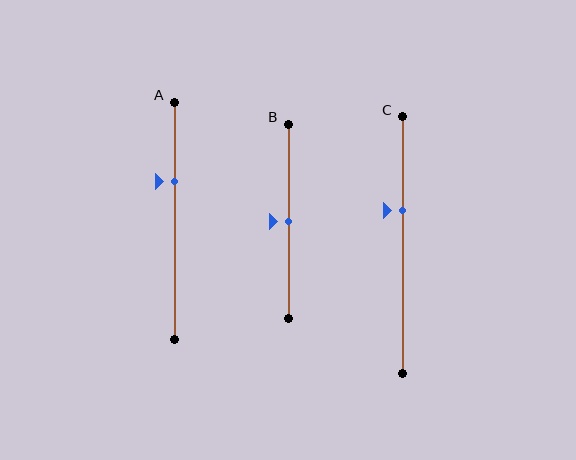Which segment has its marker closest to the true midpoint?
Segment B has its marker closest to the true midpoint.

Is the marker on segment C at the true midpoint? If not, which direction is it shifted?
No, the marker on segment C is shifted upward by about 13% of the segment length.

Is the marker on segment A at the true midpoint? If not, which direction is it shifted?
No, the marker on segment A is shifted upward by about 17% of the segment length.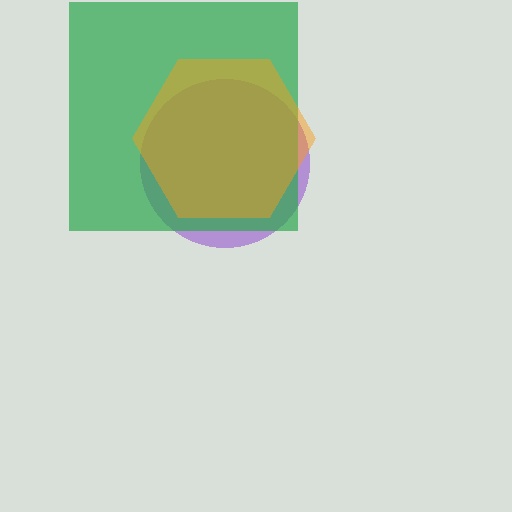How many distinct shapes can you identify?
There are 3 distinct shapes: a purple circle, a green square, an orange hexagon.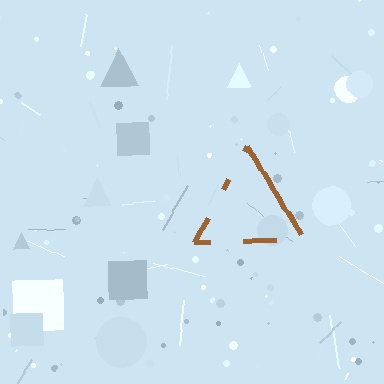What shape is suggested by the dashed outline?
The dashed outline suggests a triangle.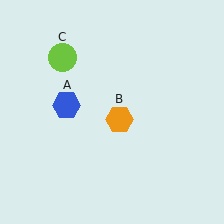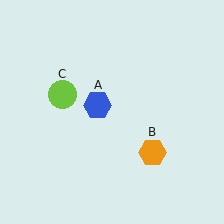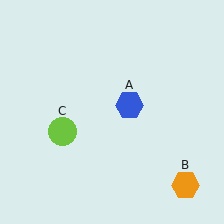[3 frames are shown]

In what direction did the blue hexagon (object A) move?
The blue hexagon (object A) moved right.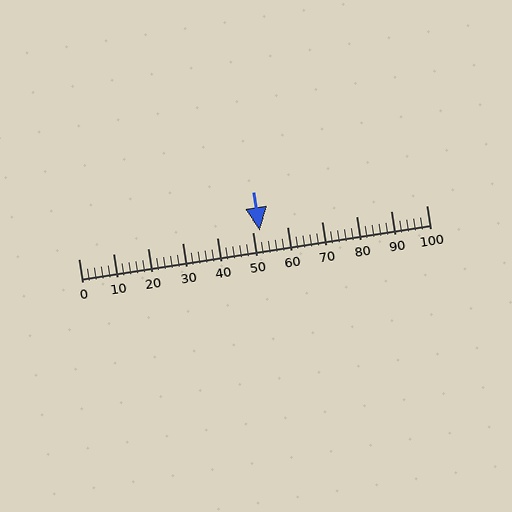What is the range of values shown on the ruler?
The ruler shows values from 0 to 100.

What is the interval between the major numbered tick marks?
The major tick marks are spaced 10 units apart.